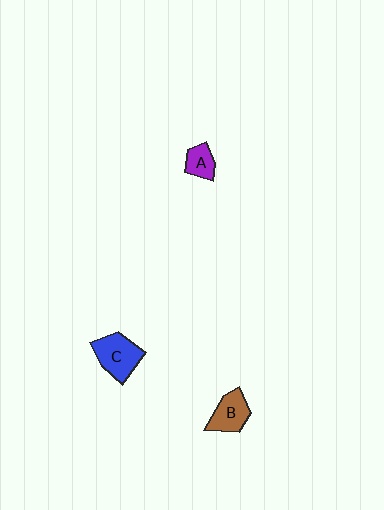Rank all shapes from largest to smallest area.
From largest to smallest: C (blue), B (brown), A (purple).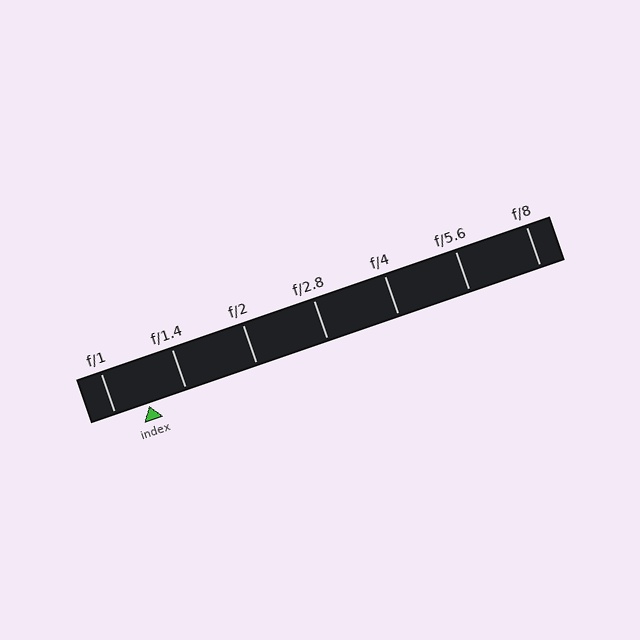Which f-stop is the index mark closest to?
The index mark is closest to f/1.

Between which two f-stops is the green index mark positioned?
The index mark is between f/1 and f/1.4.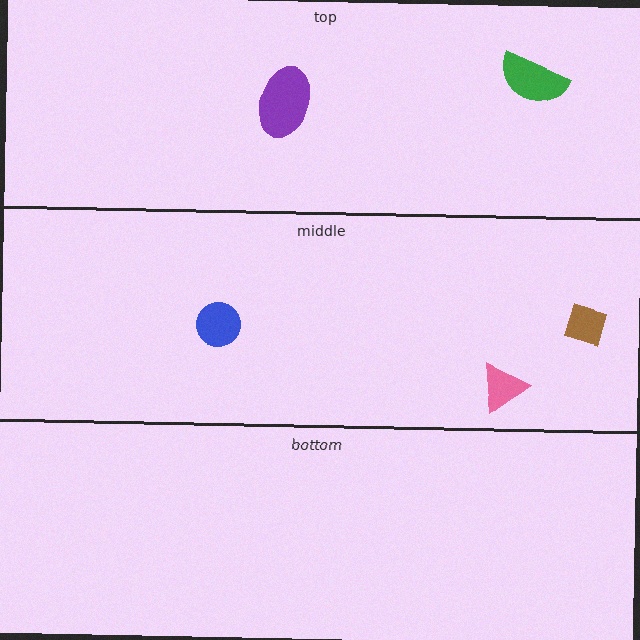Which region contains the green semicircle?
The top region.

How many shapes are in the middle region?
3.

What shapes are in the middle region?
The pink triangle, the blue circle, the brown diamond.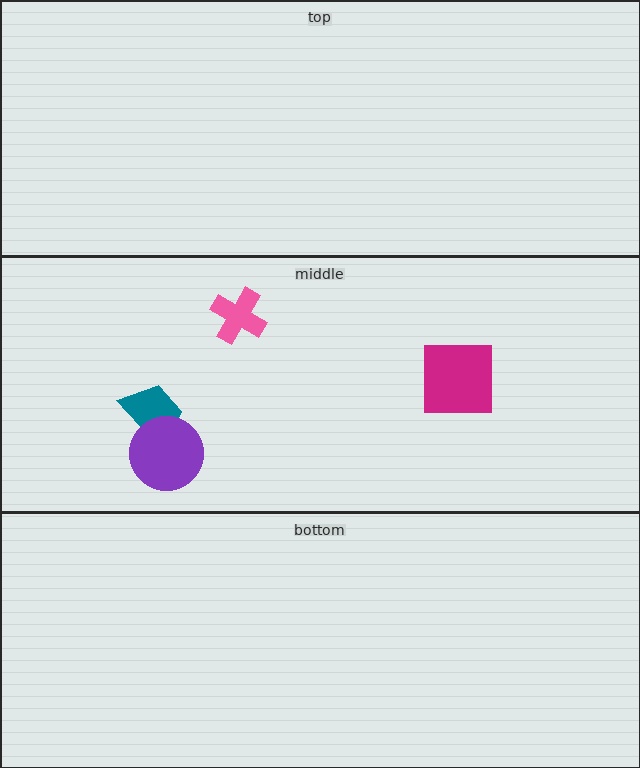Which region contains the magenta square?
The middle region.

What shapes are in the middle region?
The pink cross, the teal trapezoid, the purple circle, the magenta square.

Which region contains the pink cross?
The middle region.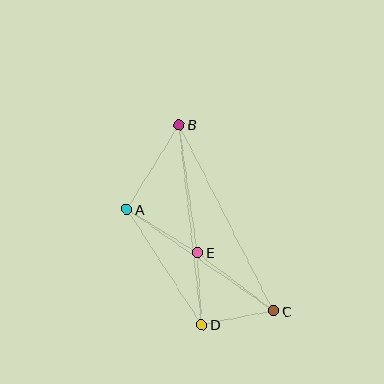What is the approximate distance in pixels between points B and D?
The distance between B and D is approximately 201 pixels.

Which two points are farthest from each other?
Points B and C are farthest from each other.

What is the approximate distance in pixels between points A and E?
The distance between A and E is approximately 83 pixels.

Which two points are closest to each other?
Points D and E are closest to each other.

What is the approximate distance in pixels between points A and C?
The distance between A and C is approximately 178 pixels.